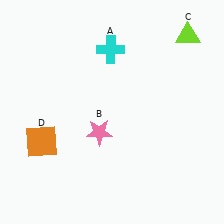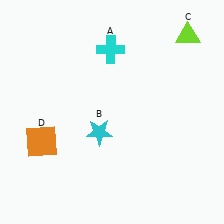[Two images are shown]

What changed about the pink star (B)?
In Image 1, B is pink. In Image 2, it changed to cyan.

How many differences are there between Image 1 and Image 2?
There is 1 difference between the two images.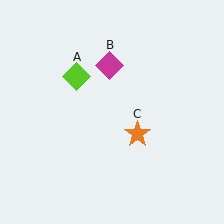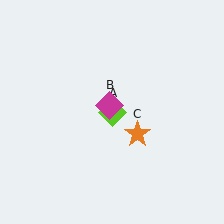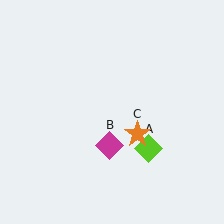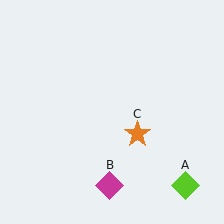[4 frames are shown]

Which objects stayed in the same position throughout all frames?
Orange star (object C) remained stationary.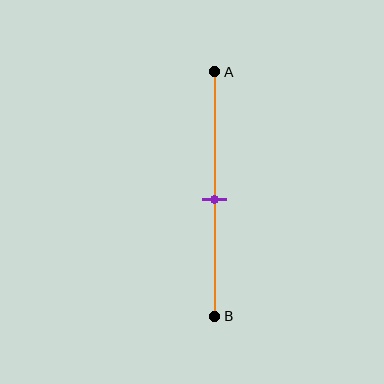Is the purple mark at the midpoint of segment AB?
Yes, the mark is approximately at the midpoint.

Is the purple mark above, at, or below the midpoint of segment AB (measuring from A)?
The purple mark is approximately at the midpoint of segment AB.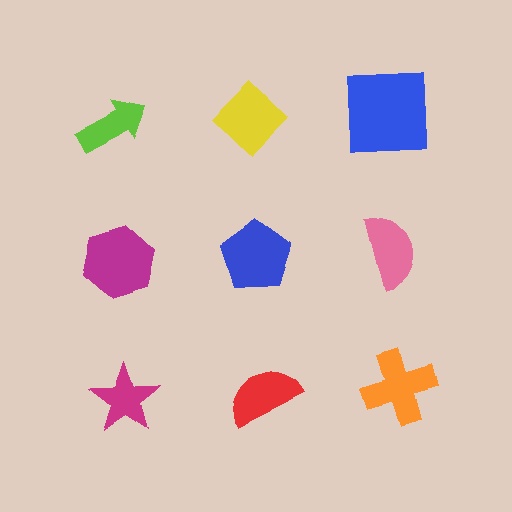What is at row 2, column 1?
A magenta hexagon.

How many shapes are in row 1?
3 shapes.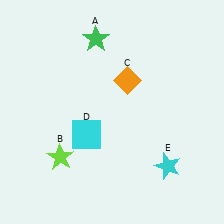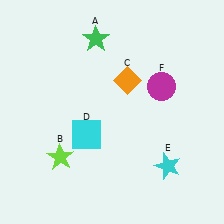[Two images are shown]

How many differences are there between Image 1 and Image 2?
There is 1 difference between the two images.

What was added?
A magenta circle (F) was added in Image 2.